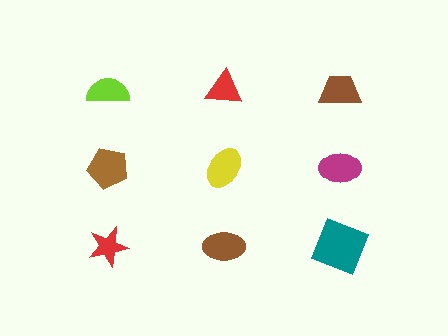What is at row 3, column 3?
A teal square.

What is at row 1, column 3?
A brown trapezoid.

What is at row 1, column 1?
A lime semicircle.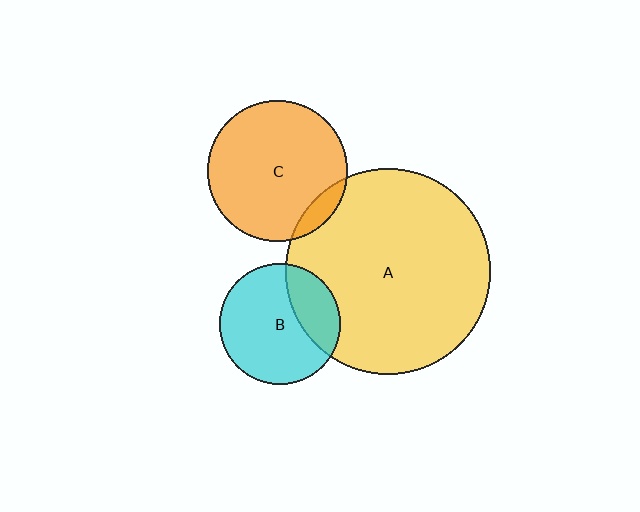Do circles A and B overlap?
Yes.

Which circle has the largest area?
Circle A (yellow).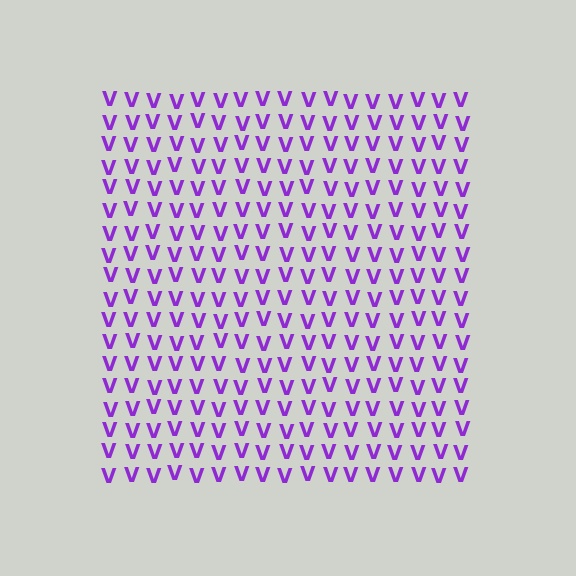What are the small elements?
The small elements are letter V's.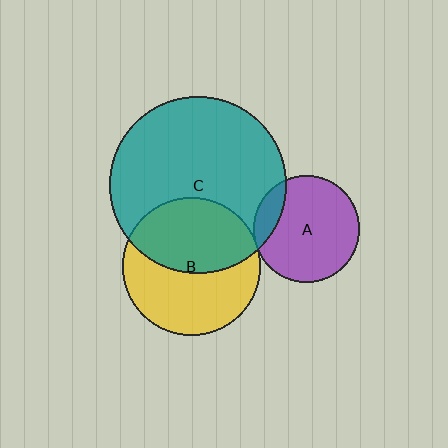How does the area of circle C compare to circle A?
Approximately 2.8 times.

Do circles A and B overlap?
Yes.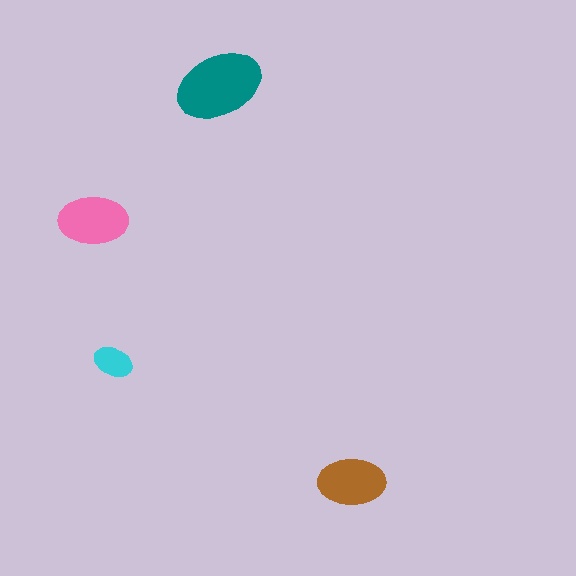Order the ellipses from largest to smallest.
the teal one, the pink one, the brown one, the cyan one.